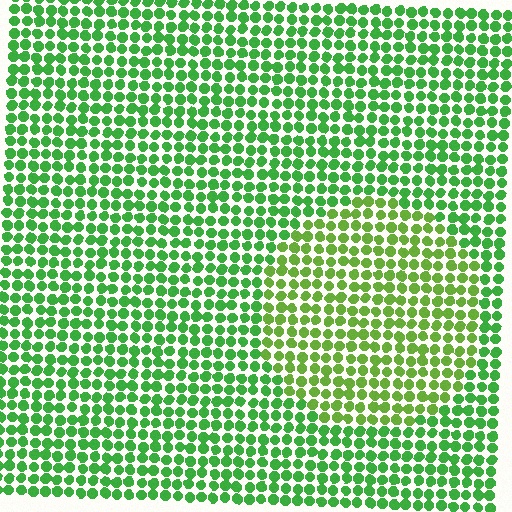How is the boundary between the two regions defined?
The boundary is defined purely by a slight shift in hue (about 26 degrees). Spacing, size, and orientation are identical on both sides.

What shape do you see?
I see a circle.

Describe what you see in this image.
The image is filled with small green elements in a uniform arrangement. A circle-shaped region is visible where the elements are tinted to a slightly different hue, forming a subtle color boundary.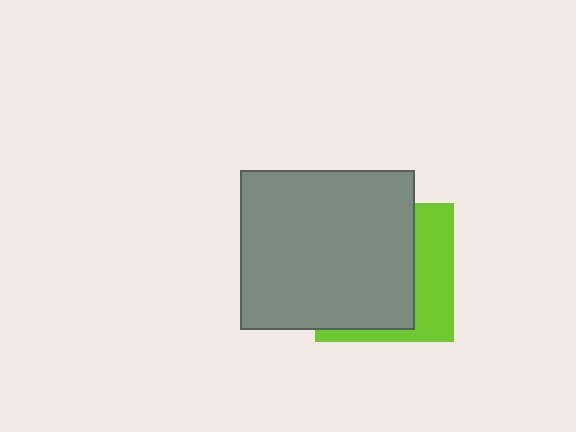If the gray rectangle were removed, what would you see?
You would see the complete lime square.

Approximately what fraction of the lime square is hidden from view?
Roughly 66% of the lime square is hidden behind the gray rectangle.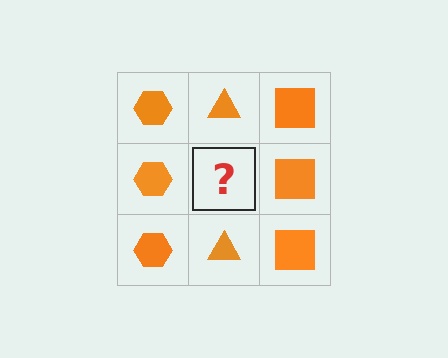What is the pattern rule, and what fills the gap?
The rule is that each column has a consistent shape. The gap should be filled with an orange triangle.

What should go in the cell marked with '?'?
The missing cell should contain an orange triangle.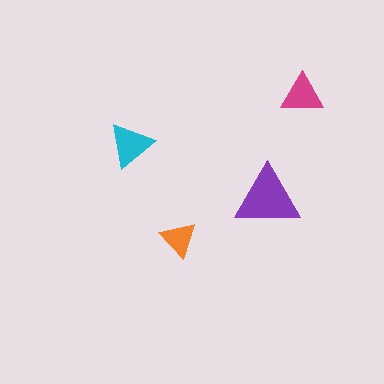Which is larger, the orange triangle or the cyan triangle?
The cyan one.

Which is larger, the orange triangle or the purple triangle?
The purple one.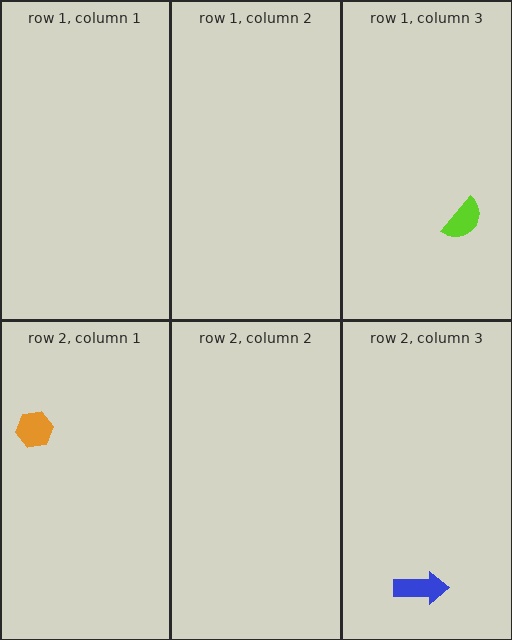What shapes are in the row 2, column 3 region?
The blue arrow.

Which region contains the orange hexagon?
The row 2, column 1 region.